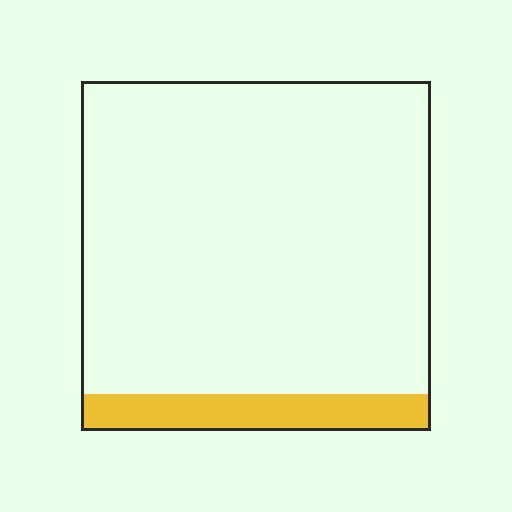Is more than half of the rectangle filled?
No.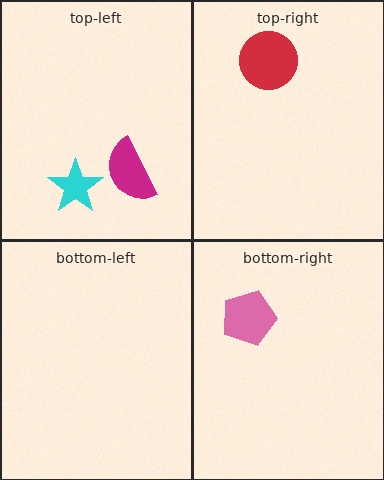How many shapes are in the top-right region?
1.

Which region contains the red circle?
The top-right region.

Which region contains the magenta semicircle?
The top-left region.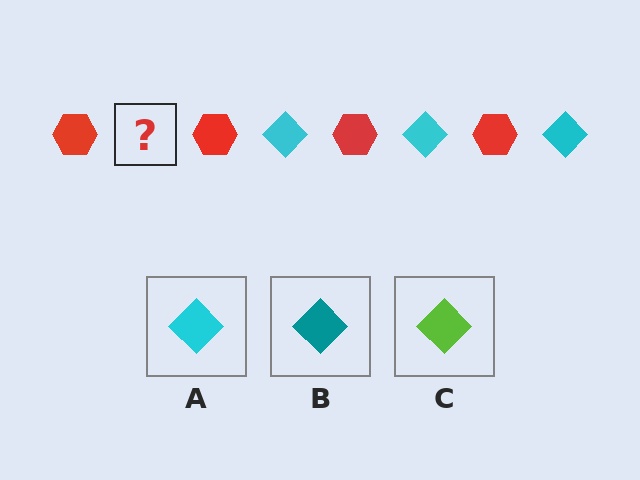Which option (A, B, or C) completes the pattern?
A.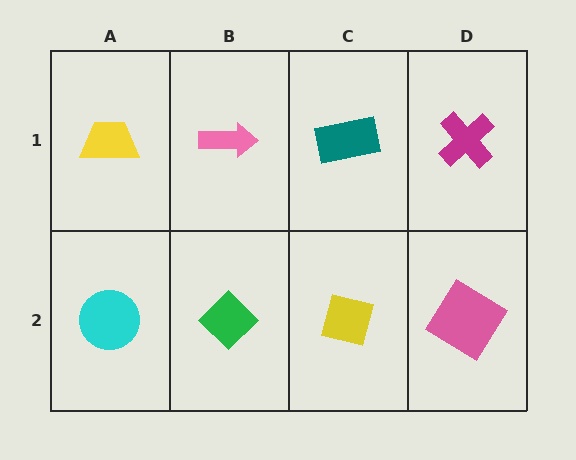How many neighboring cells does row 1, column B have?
3.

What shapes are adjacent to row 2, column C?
A teal rectangle (row 1, column C), a green diamond (row 2, column B), a pink diamond (row 2, column D).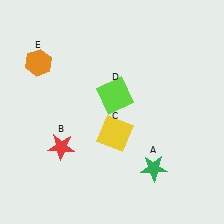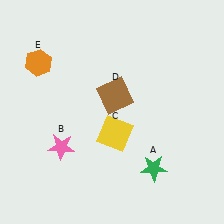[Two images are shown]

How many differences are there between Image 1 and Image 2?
There are 2 differences between the two images.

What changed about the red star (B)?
In Image 1, B is red. In Image 2, it changed to pink.